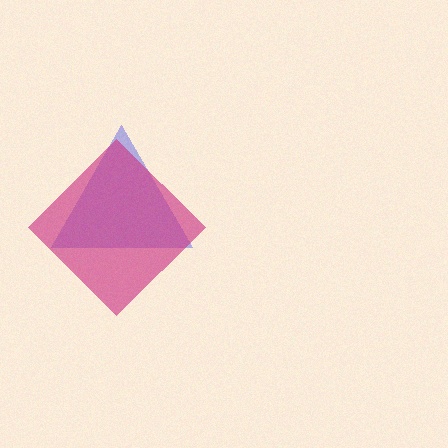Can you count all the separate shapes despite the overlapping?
Yes, there are 2 separate shapes.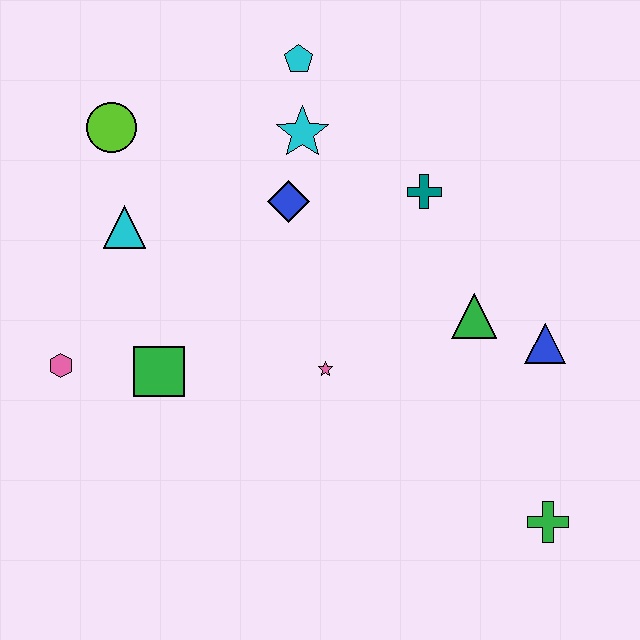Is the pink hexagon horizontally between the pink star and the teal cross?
No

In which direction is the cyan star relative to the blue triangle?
The cyan star is to the left of the blue triangle.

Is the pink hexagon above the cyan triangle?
No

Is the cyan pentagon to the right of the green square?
Yes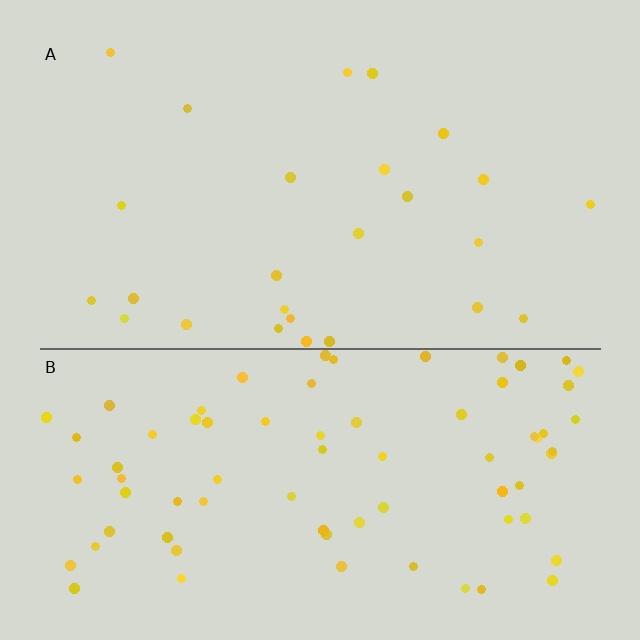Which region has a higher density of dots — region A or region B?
B (the bottom).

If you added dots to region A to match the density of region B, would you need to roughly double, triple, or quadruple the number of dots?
Approximately triple.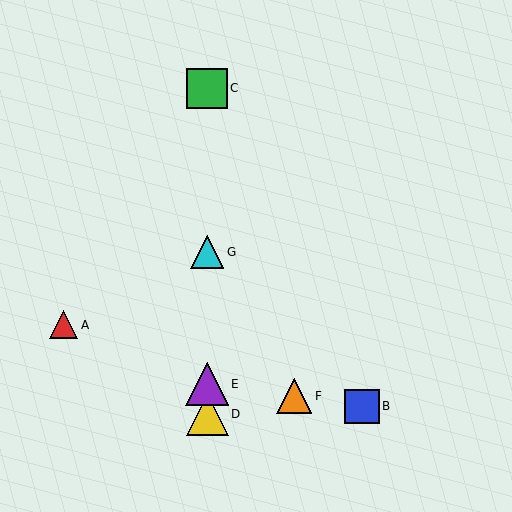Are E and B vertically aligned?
No, E is at x≈207 and B is at x≈362.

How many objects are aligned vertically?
4 objects (C, D, E, G) are aligned vertically.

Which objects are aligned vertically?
Objects C, D, E, G are aligned vertically.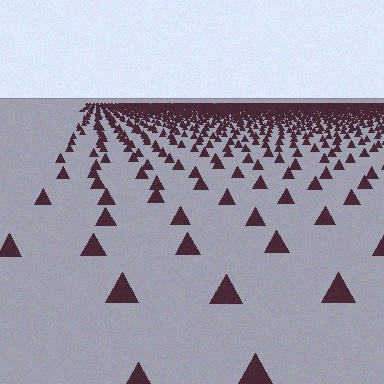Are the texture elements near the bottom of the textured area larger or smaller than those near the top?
Larger. Near the bottom, elements are closer to the viewer and appear at a bigger on-screen size.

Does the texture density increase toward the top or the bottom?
Density increases toward the top.